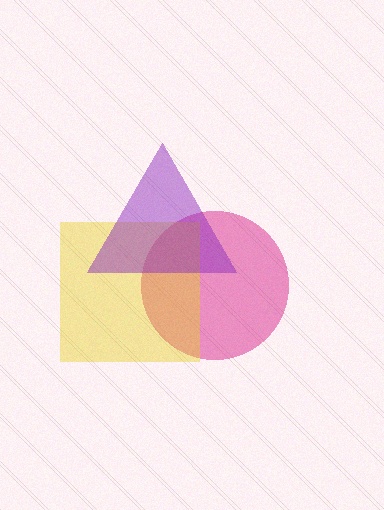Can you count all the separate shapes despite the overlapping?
Yes, there are 3 separate shapes.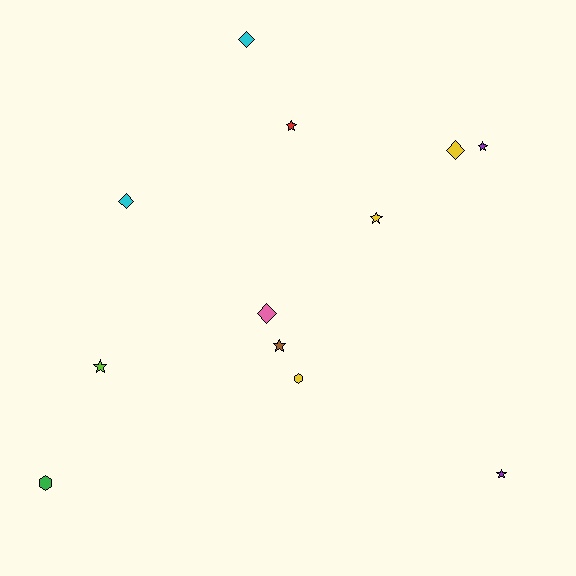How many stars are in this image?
There are 6 stars.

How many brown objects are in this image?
There is 1 brown object.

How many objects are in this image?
There are 12 objects.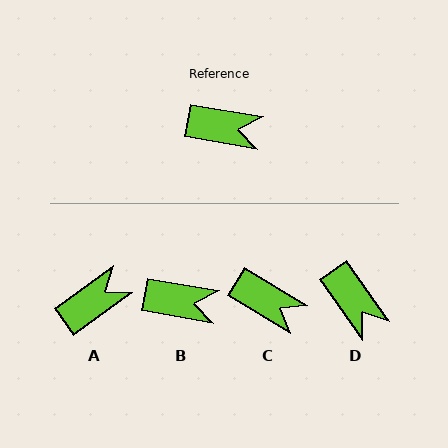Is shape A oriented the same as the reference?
No, it is off by about 46 degrees.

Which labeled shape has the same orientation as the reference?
B.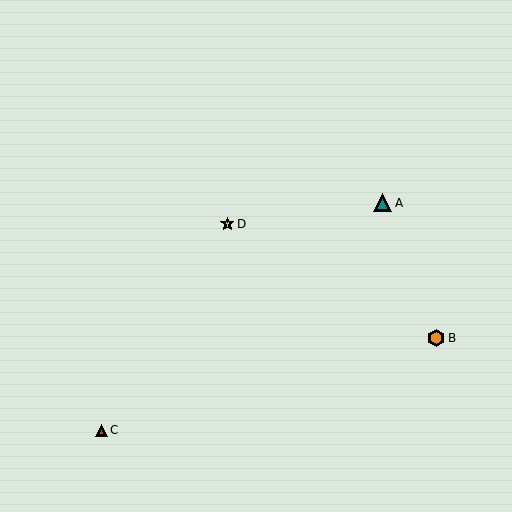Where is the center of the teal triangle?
The center of the teal triangle is at (383, 203).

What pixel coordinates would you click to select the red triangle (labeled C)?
Click at (101, 430) to select the red triangle C.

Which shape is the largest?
The teal triangle (labeled A) is the largest.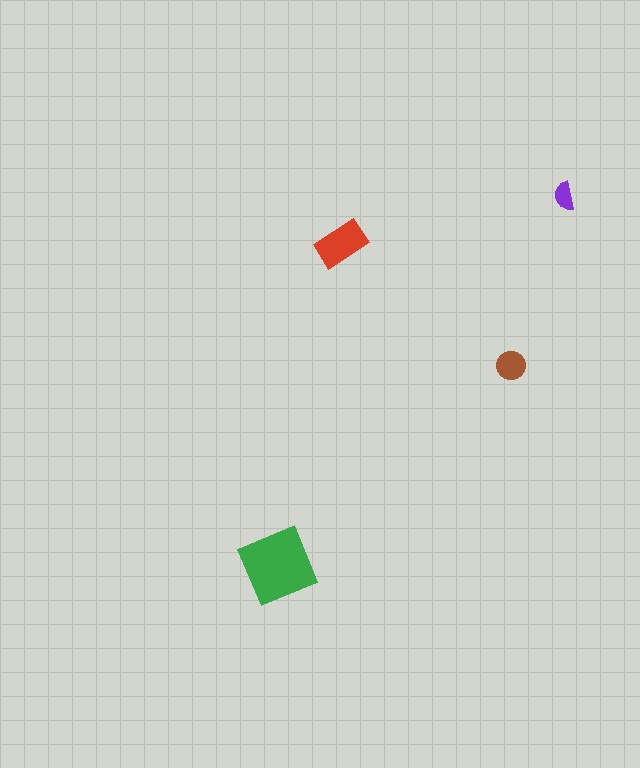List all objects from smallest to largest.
The purple semicircle, the brown circle, the red rectangle, the green square.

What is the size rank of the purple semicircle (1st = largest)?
4th.